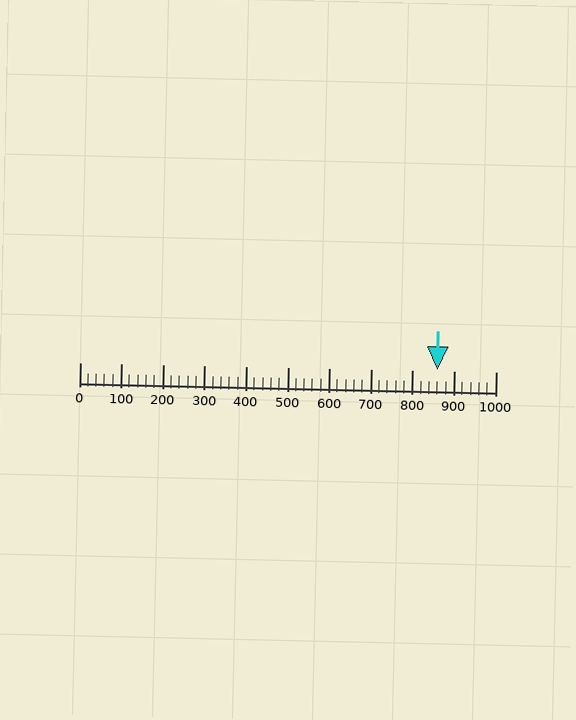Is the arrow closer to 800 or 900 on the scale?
The arrow is closer to 900.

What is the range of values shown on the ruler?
The ruler shows values from 0 to 1000.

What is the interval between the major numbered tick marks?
The major tick marks are spaced 100 units apart.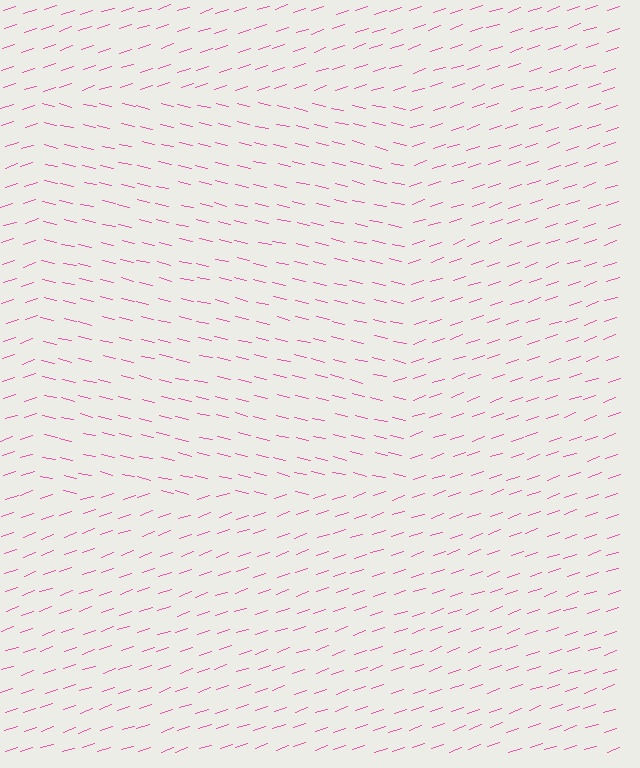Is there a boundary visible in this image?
Yes, there is a texture boundary formed by a change in line orientation.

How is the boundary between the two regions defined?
The boundary is defined purely by a change in line orientation (approximately 32 degrees difference). All lines are the same color and thickness.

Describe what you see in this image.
The image is filled with small pink line segments. A rectangle region in the image has lines oriented differently from the surrounding lines, creating a visible texture boundary.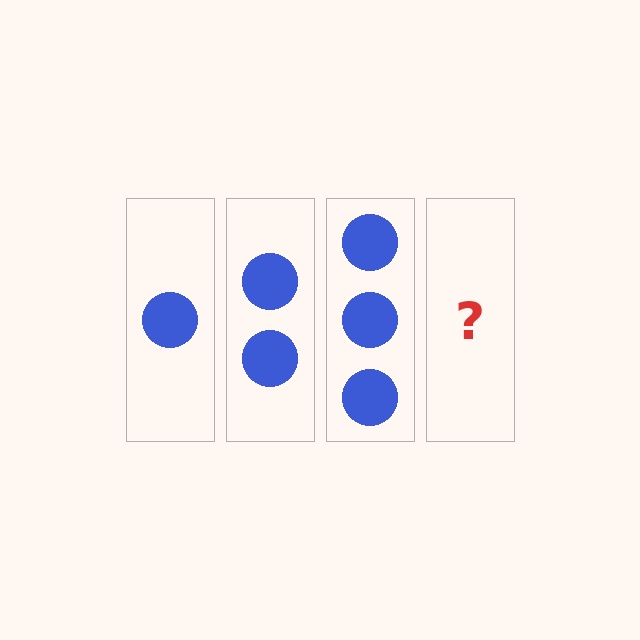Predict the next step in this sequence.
The next step is 4 circles.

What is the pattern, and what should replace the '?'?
The pattern is that each step adds one more circle. The '?' should be 4 circles.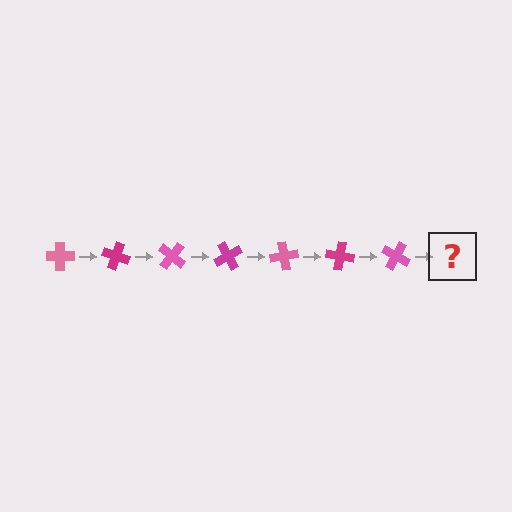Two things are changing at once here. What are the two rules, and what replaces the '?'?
The two rules are that it rotates 20 degrees each step and the color cycles through pink and magenta. The '?' should be a magenta cross, rotated 140 degrees from the start.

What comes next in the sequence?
The next element should be a magenta cross, rotated 140 degrees from the start.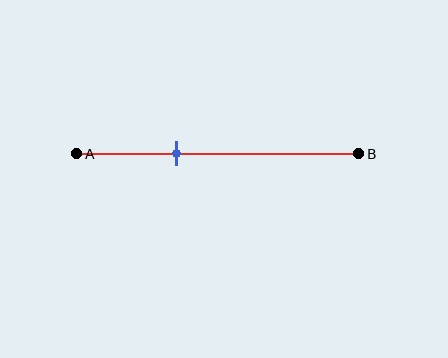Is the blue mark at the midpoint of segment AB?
No, the mark is at about 35% from A, not at the 50% midpoint.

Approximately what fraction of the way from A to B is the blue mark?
The blue mark is approximately 35% of the way from A to B.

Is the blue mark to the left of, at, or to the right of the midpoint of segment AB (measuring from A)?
The blue mark is to the left of the midpoint of segment AB.